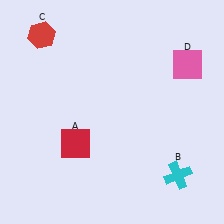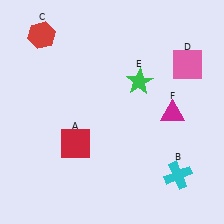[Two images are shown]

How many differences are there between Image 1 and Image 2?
There are 2 differences between the two images.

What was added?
A green star (E), a magenta triangle (F) were added in Image 2.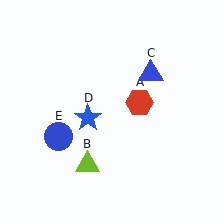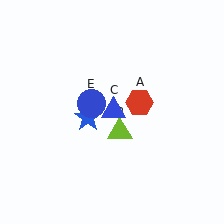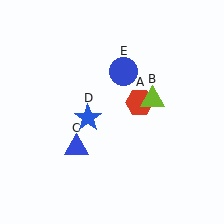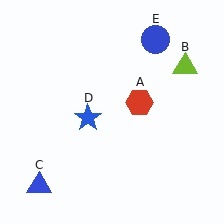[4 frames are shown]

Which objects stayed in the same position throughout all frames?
Red hexagon (object A) and blue star (object D) remained stationary.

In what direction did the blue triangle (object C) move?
The blue triangle (object C) moved down and to the left.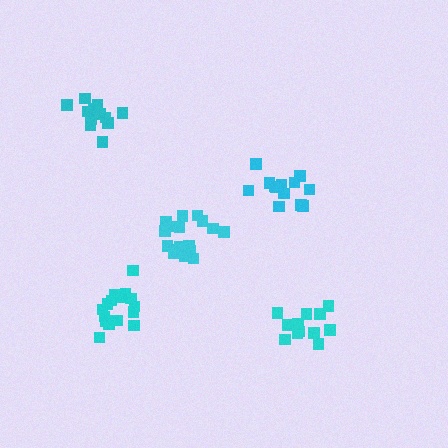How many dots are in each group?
Group 1: 12 dots, Group 2: 18 dots, Group 3: 17 dots, Group 4: 13 dots, Group 5: 12 dots (72 total).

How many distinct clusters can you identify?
There are 5 distinct clusters.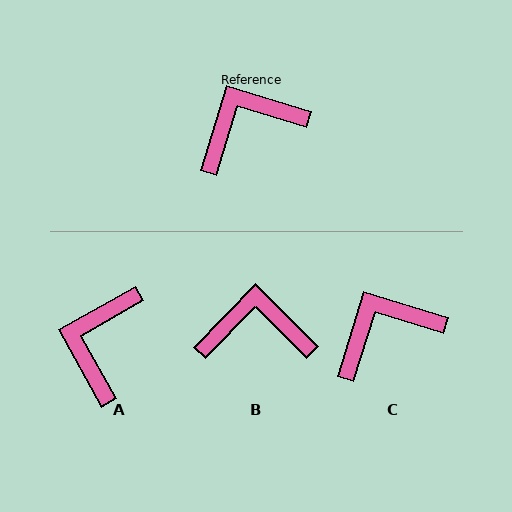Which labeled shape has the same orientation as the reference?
C.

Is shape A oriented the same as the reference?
No, it is off by about 46 degrees.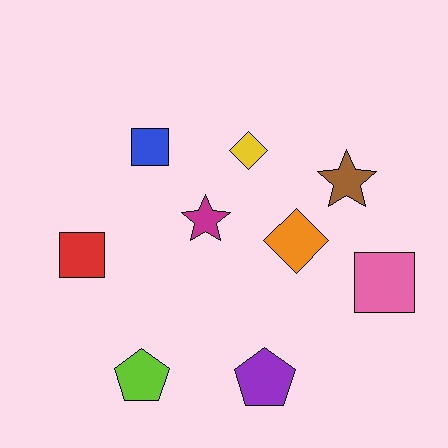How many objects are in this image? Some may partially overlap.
There are 9 objects.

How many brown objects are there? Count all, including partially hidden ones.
There is 1 brown object.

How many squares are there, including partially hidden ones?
There are 3 squares.